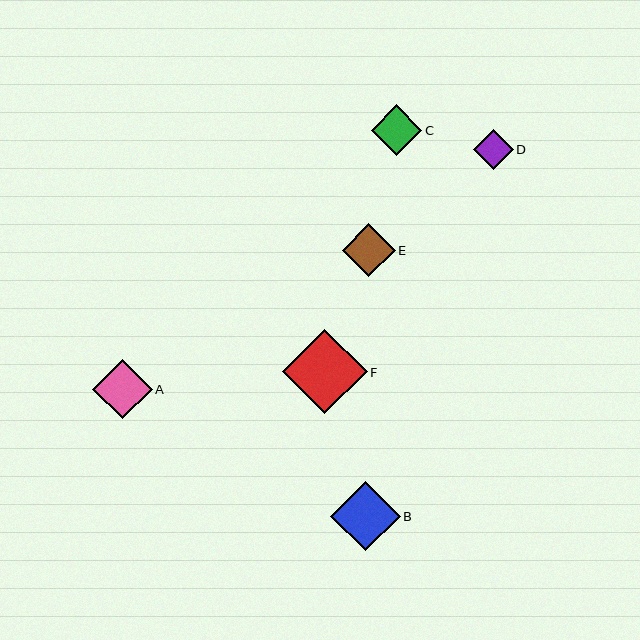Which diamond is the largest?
Diamond F is the largest with a size of approximately 85 pixels.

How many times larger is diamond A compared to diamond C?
Diamond A is approximately 1.2 times the size of diamond C.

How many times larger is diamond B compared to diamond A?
Diamond B is approximately 1.2 times the size of diamond A.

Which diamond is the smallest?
Diamond D is the smallest with a size of approximately 40 pixels.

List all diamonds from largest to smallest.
From largest to smallest: F, B, A, E, C, D.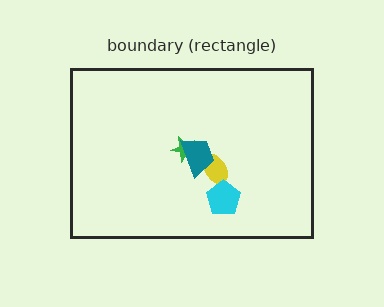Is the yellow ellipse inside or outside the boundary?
Inside.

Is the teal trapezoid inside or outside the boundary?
Inside.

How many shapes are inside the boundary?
4 inside, 0 outside.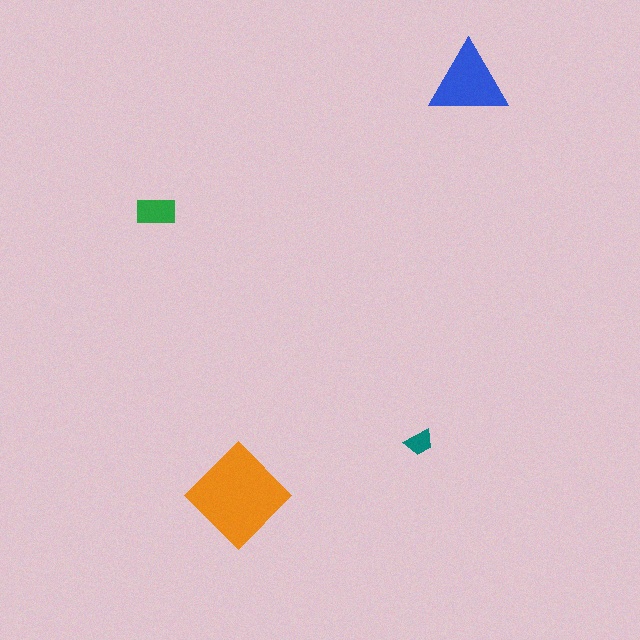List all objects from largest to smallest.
The orange diamond, the blue triangle, the green rectangle, the teal trapezoid.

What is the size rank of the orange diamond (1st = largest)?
1st.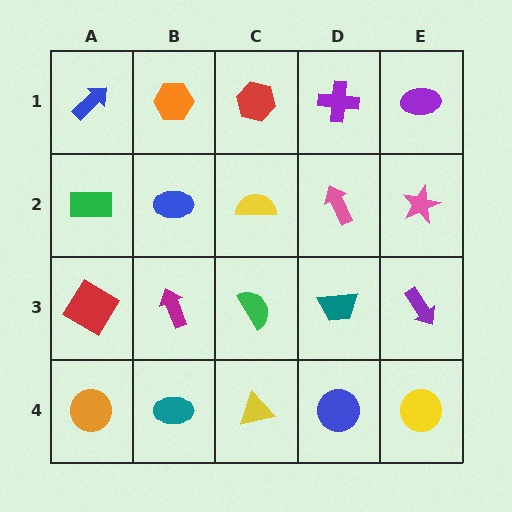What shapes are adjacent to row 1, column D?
A pink arrow (row 2, column D), a red hexagon (row 1, column C), a purple ellipse (row 1, column E).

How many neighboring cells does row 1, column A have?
2.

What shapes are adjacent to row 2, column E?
A purple ellipse (row 1, column E), a purple arrow (row 3, column E), a pink arrow (row 2, column D).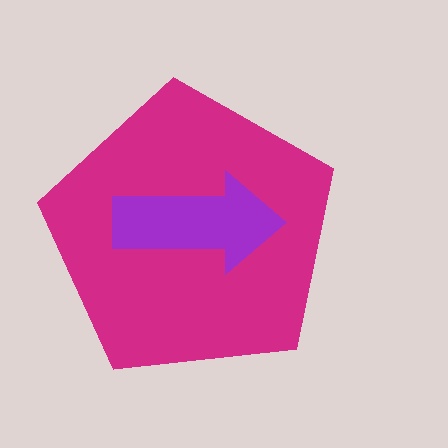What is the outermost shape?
The magenta pentagon.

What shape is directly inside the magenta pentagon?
The purple arrow.